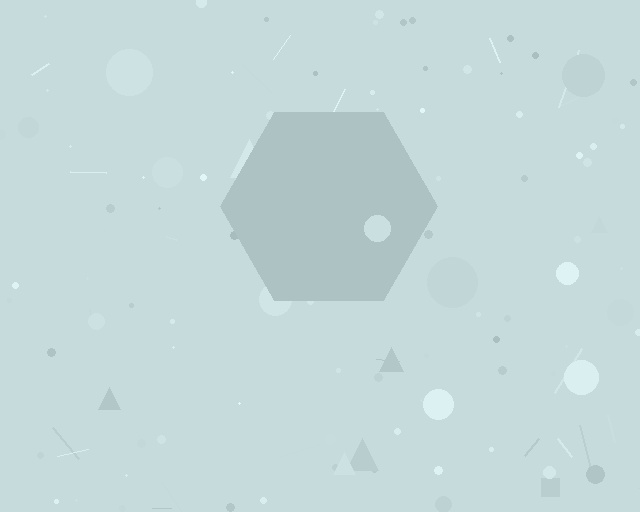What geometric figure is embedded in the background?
A hexagon is embedded in the background.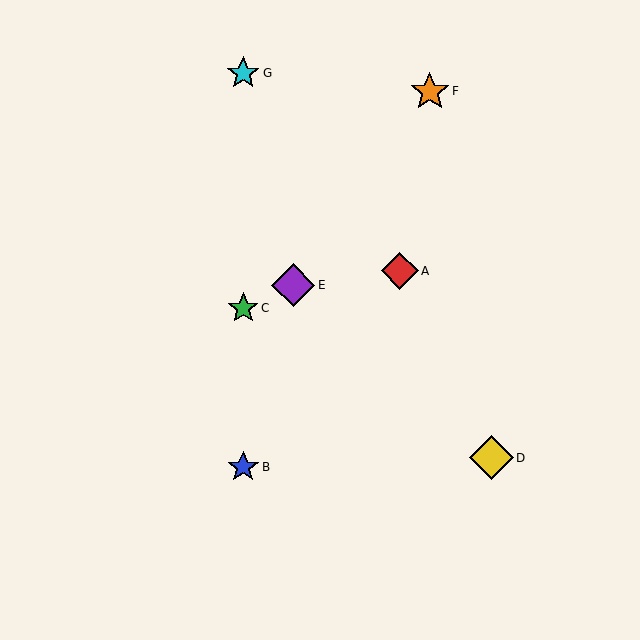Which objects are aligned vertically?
Objects B, C, G are aligned vertically.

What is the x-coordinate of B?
Object B is at x≈243.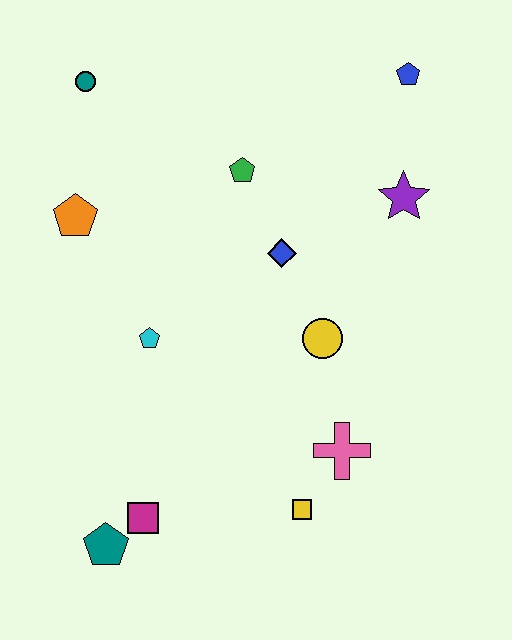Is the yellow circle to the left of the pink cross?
Yes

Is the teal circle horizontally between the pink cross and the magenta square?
No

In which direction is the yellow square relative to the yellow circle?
The yellow square is below the yellow circle.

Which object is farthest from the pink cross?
The teal circle is farthest from the pink cross.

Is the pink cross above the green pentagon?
No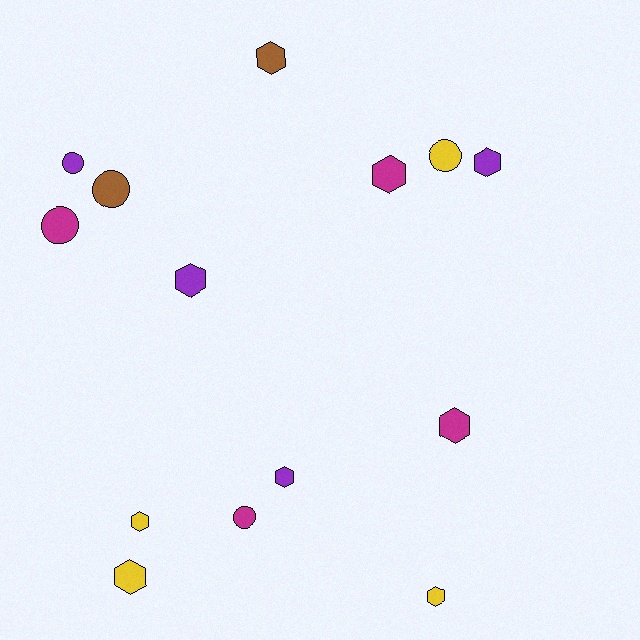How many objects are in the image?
There are 14 objects.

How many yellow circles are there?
There is 1 yellow circle.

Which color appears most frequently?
Purple, with 4 objects.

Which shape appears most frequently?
Hexagon, with 9 objects.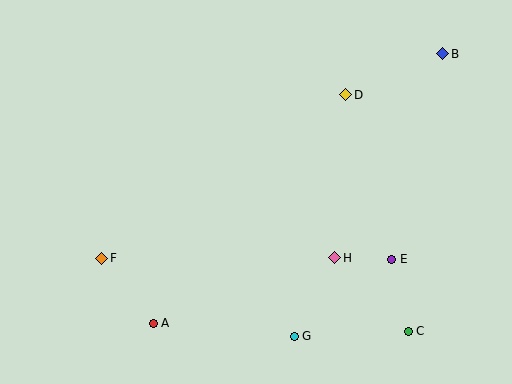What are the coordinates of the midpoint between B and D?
The midpoint between B and D is at (394, 74).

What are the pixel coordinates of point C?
Point C is at (408, 331).